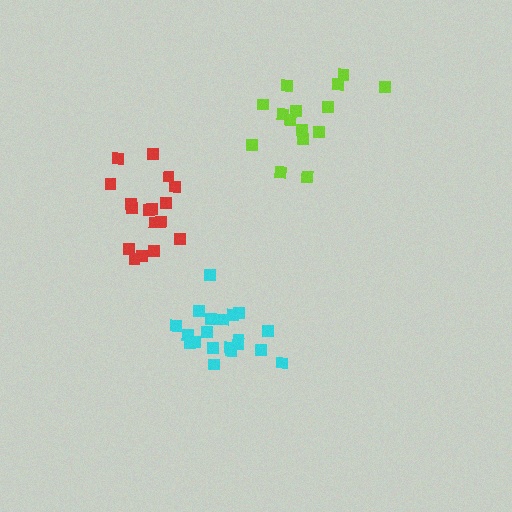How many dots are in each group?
Group 1: 15 dots, Group 2: 20 dots, Group 3: 17 dots (52 total).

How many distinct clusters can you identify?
There are 3 distinct clusters.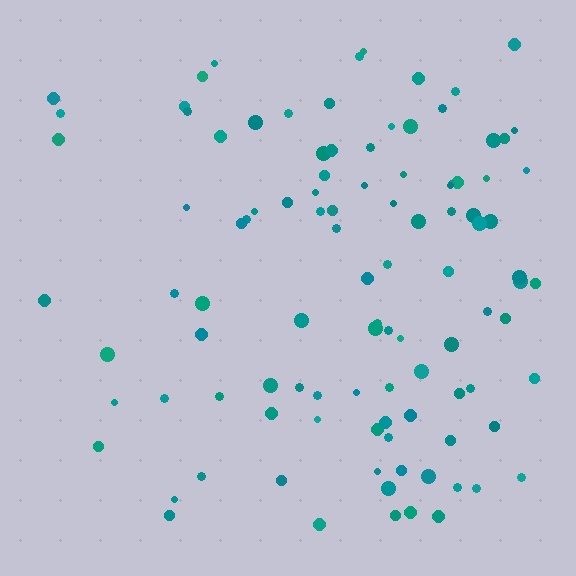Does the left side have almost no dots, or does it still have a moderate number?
Still a moderate number, just noticeably fewer than the right.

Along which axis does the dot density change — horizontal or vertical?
Horizontal.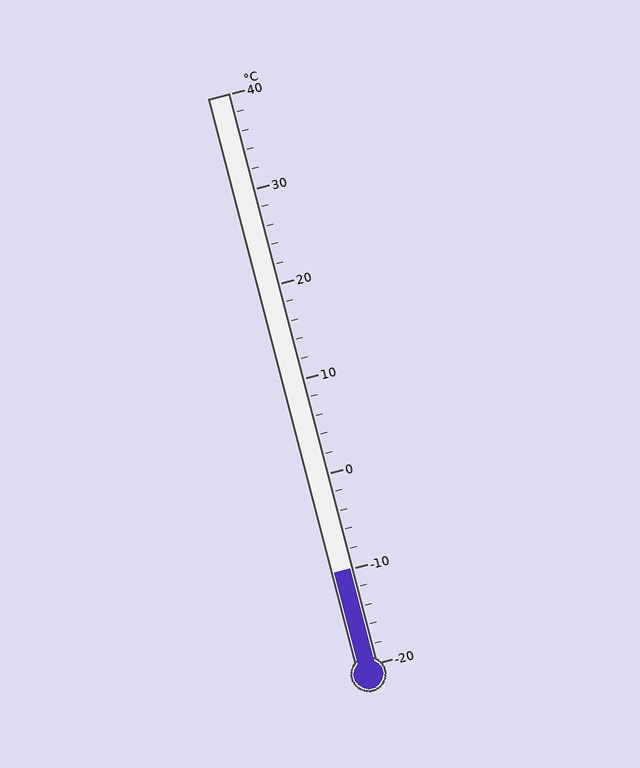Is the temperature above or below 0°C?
The temperature is below 0°C.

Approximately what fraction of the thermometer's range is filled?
The thermometer is filled to approximately 15% of its range.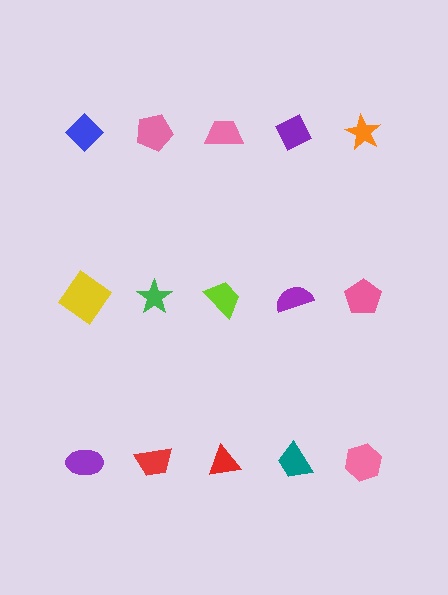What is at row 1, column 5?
An orange star.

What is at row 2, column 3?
A lime trapezoid.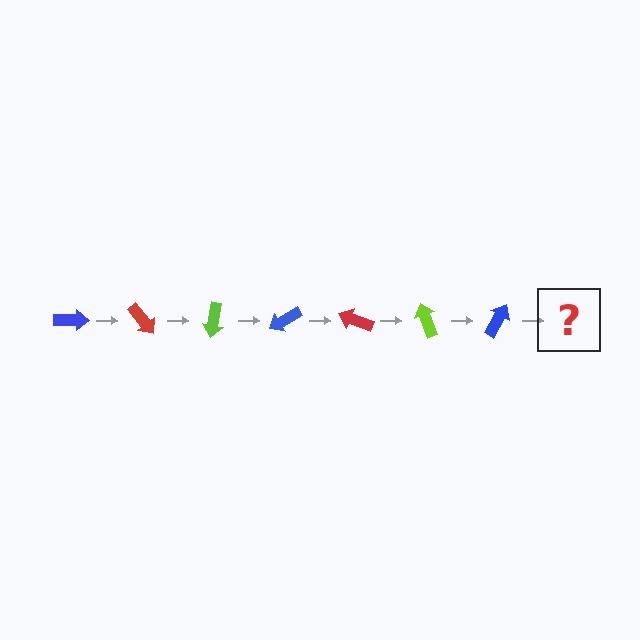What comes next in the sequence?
The next element should be a red arrow, rotated 350 degrees from the start.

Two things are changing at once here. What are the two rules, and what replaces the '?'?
The two rules are that it rotates 50 degrees each step and the color cycles through blue, red, and lime. The '?' should be a red arrow, rotated 350 degrees from the start.